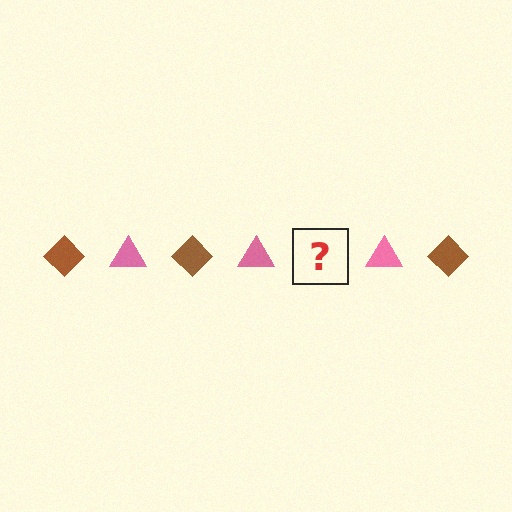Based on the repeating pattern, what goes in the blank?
The blank should be a brown diamond.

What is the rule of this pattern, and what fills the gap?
The rule is that the pattern alternates between brown diamond and pink triangle. The gap should be filled with a brown diamond.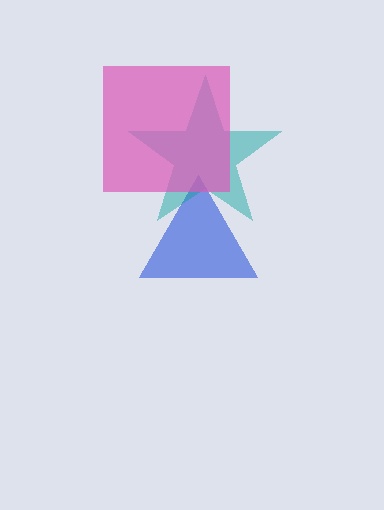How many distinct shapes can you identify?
There are 3 distinct shapes: a blue triangle, a teal star, a pink square.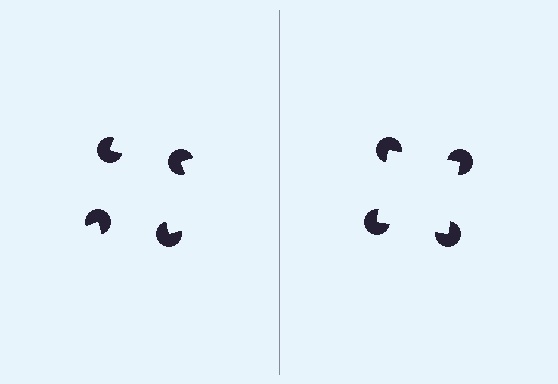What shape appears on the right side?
An illusory square.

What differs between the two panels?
The pac-man discs are positioned identically on both sides; only the wedge orientations differ. On the right they align to a square; on the left they are misaligned.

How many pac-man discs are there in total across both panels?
8 — 4 on each side.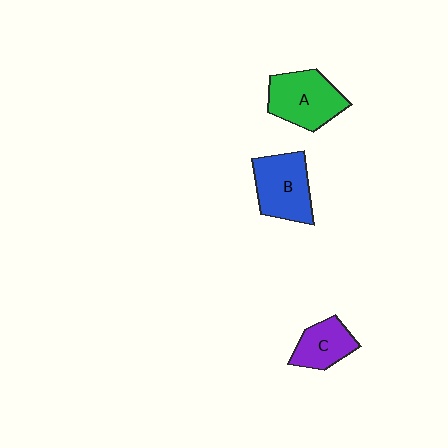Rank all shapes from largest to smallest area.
From largest to smallest: A (green), B (blue), C (purple).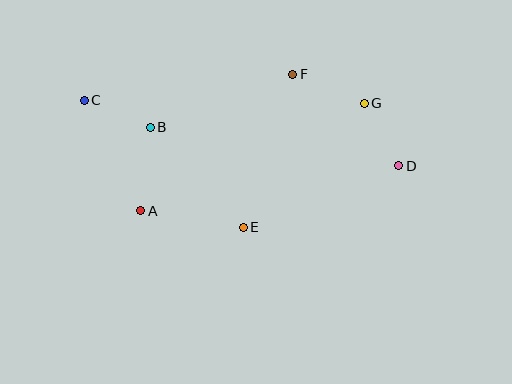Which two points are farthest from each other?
Points C and D are farthest from each other.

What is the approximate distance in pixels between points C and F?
The distance between C and F is approximately 210 pixels.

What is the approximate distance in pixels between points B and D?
The distance between B and D is approximately 251 pixels.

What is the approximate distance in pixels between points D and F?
The distance between D and F is approximately 140 pixels.